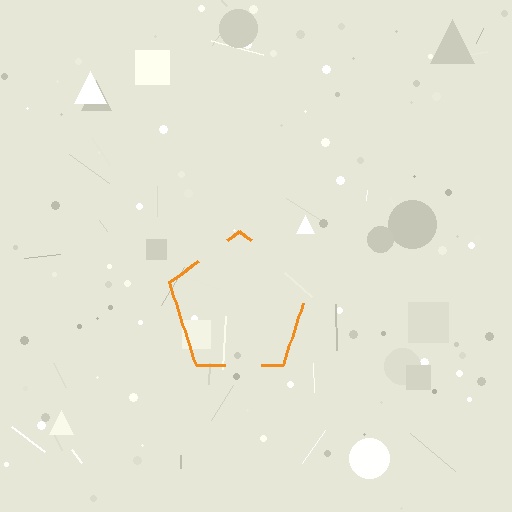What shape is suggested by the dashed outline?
The dashed outline suggests a pentagon.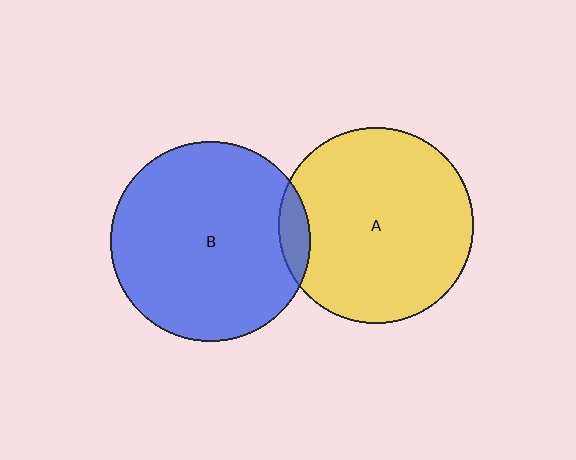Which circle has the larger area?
Circle B (blue).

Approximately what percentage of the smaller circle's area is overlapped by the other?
Approximately 10%.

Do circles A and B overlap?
Yes.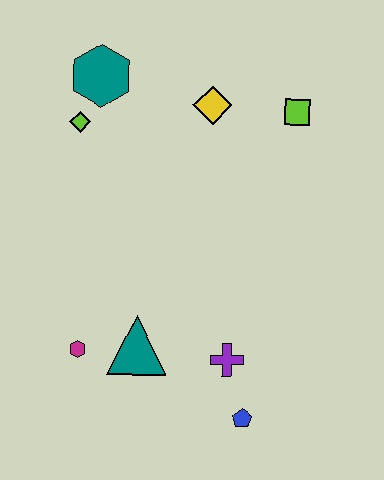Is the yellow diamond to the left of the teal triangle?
No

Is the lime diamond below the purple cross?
No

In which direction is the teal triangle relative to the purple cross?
The teal triangle is to the left of the purple cross.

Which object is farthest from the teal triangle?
The lime square is farthest from the teal triangle.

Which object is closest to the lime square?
The yellow diamond is closest to the lime square.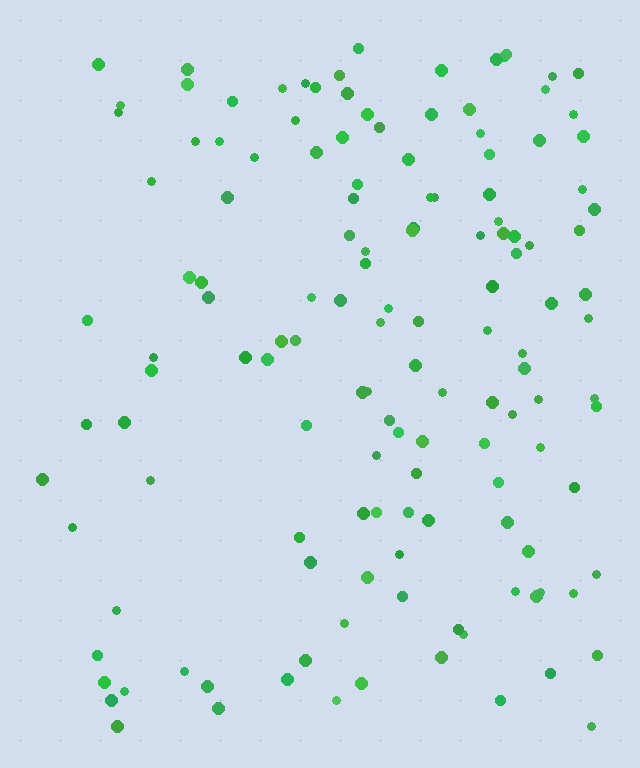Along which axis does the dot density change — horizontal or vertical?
Horizontal.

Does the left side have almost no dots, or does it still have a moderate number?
Still a moderate number, just noticeably fewer than the right.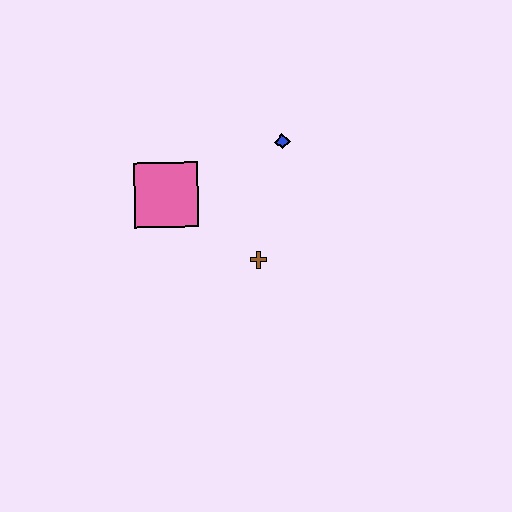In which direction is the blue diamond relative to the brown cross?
The blue diamond is above the brown cross.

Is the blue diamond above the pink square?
Yes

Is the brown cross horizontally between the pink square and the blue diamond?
Yes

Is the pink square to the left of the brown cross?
Yes